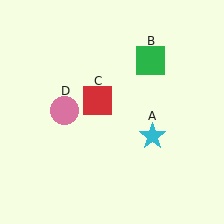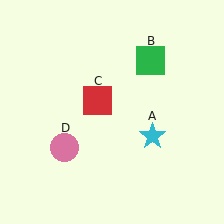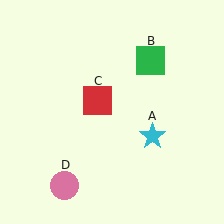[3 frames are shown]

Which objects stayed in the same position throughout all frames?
Cyan star (object A) and green square (object B) and red square (object C) remained stationary.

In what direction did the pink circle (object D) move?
The pink circle (object D) moved down.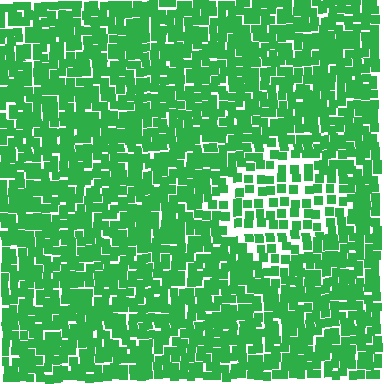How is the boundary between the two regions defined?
The boundary is defined by a change in element density (approximately 1.9x ratio). All elements are the same color, size, and shape.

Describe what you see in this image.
The image contains small green elements arranged at two different densities. A diamond-shaped region is visible where the elements are less densely packed than the surrounding area.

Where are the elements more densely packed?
The elements are more densely packed outside the diamond boundary.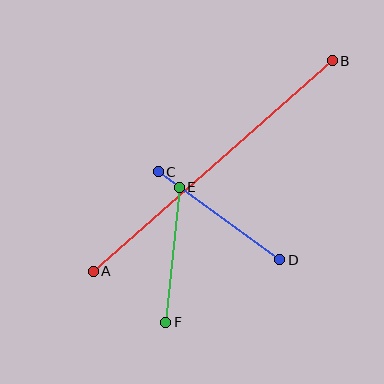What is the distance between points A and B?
The distance is approximately 319 pixels.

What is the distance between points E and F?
The distance is approximately 136 pixels.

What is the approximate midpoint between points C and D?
The midpoint is at approximately (219, 216) pixels.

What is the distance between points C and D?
The distance is approximately 150 pixels.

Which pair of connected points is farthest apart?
Points A and B are farthest apart.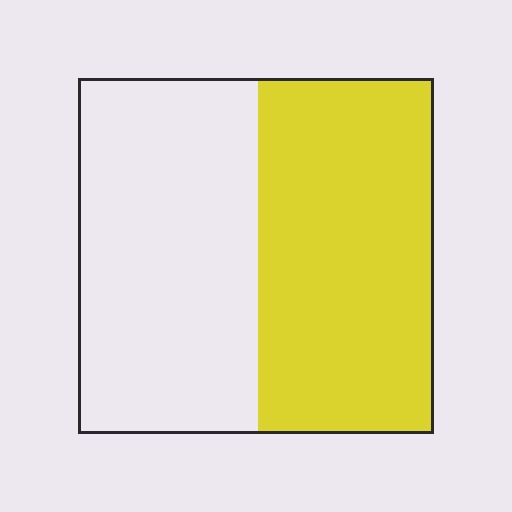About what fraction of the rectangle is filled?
About one half (1/2).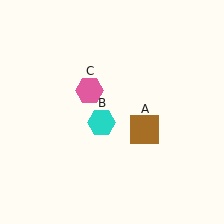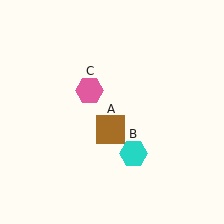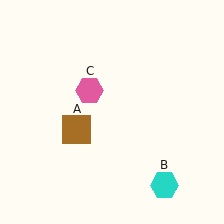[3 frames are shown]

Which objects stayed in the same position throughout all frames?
Pink hexagon (object C) remained stationary.